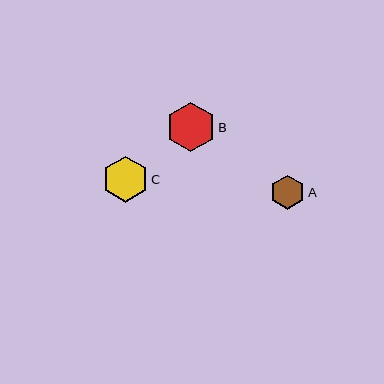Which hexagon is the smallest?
Hexagon A is the smallest with a size of approximately 34 pixels.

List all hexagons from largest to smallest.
From largest to smallest: B, C, A.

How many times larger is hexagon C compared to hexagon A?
Hexagon C is approximately 1.3 times the size of hexagon A.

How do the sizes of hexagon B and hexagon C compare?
Hexagon B and hexagon C are approximately the same size.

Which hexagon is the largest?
Hexagon B is the largest with a size of approximately 49 pixels.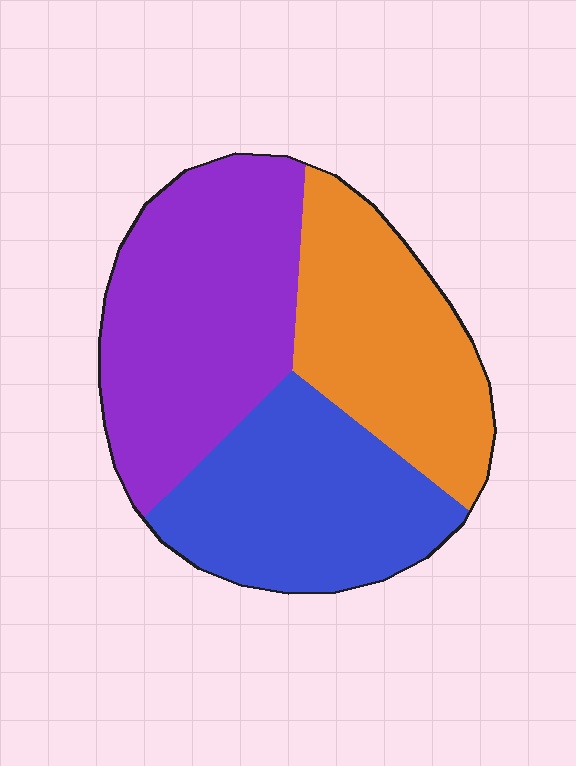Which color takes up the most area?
Purple, at roughly 40%.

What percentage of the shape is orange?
Orange covers around 30% of the shape.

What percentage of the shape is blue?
Blue covers roughly 30% of the shape.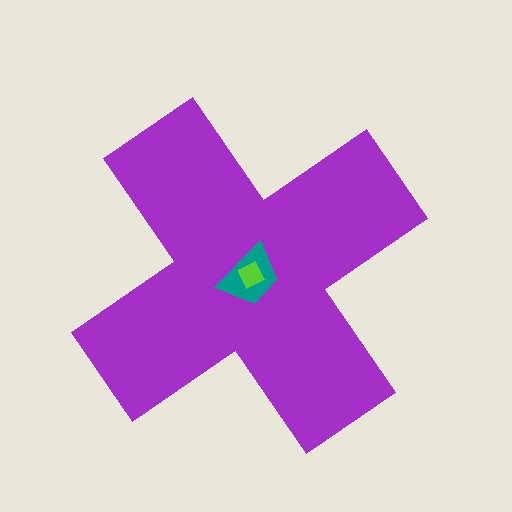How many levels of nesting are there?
3.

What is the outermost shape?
The purple cross.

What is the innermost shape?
The lime diamond.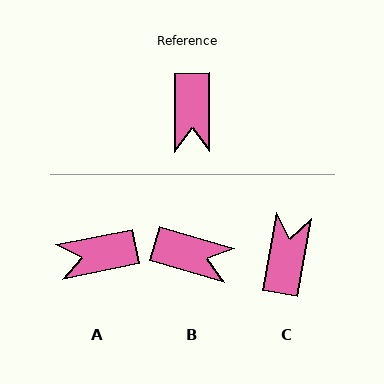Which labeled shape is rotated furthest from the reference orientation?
C, about 170 degrees away.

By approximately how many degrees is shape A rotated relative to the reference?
Approximately 79 degrees clockwise.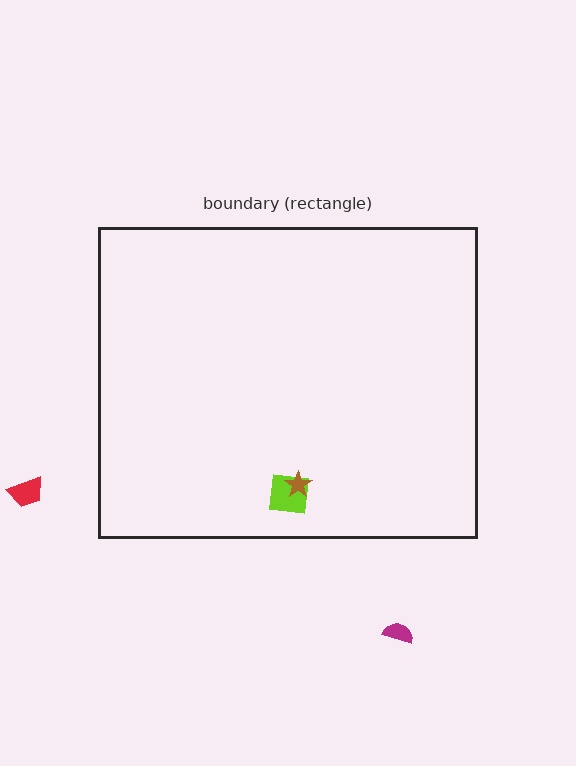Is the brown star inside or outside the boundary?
Inside.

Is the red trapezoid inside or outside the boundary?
Outside.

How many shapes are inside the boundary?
2 inside, 2 outside.